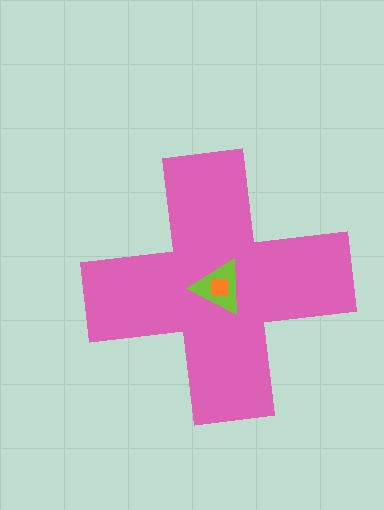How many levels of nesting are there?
3.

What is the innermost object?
The orange square.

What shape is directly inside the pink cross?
The lime triangle.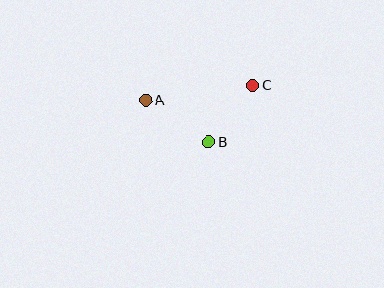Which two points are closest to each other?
Points B and C are closest to each other.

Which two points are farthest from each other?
Points A and C are farthest from each other.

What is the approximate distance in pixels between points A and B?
The distance between A and B is approximately 75 pixels.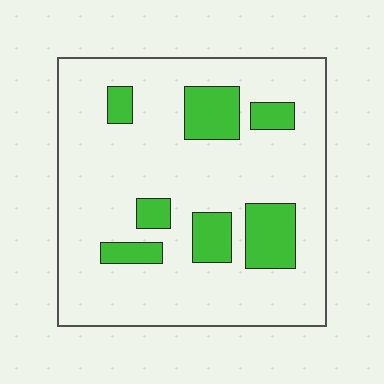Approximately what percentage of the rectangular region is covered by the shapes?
Approximately 20%.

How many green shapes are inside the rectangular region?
7.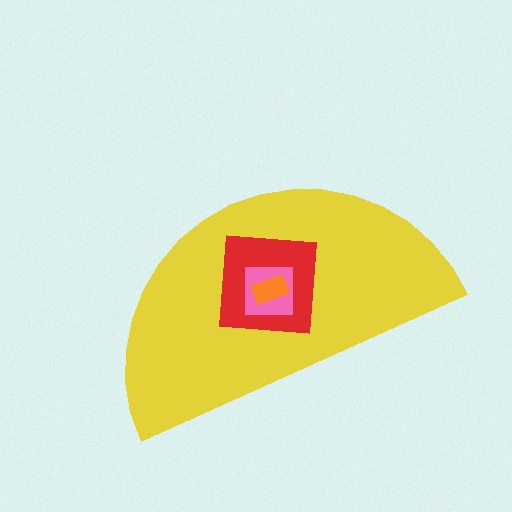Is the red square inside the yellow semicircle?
Yes.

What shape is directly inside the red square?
The pink square.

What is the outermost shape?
The yellow semicircle.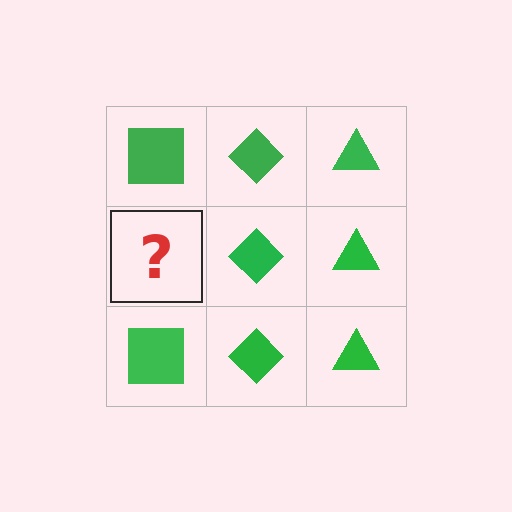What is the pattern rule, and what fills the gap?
The rule is that each column has a consistent shape. The gap should be filled with a green square.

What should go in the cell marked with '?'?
The missing cell should contain a green square.